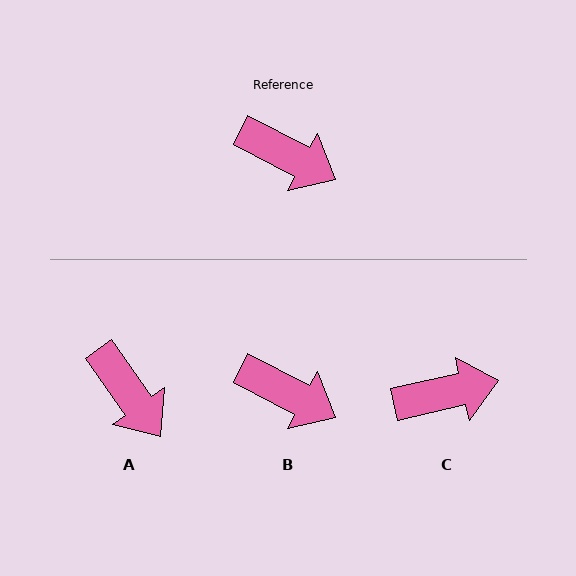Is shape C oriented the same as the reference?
No, it is off by about 40 degrees.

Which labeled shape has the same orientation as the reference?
B.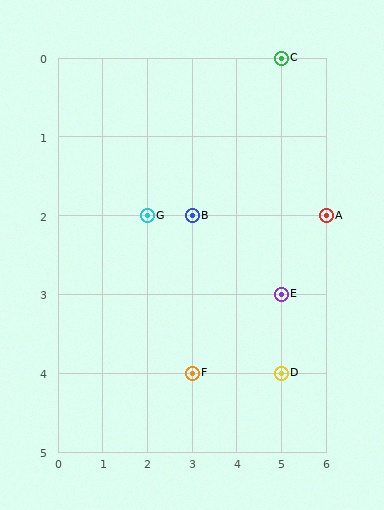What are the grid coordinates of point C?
Point C is at grid coordinates (5, 0).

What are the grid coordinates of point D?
Point D is at grid coordinates (5, 4).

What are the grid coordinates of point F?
Point F is at grid coordinates (3, 4).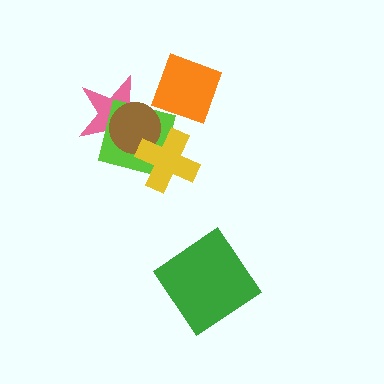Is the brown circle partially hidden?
Yes, it is partially covered by another shape.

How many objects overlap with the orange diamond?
0 objects overlap with the orange diamond.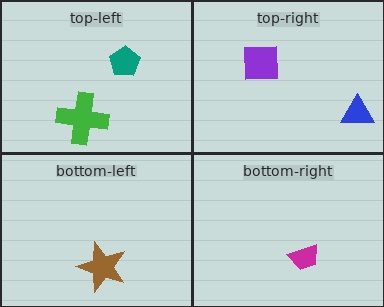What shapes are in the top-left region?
The teal pentagon, the green cross.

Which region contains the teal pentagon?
The top-left region.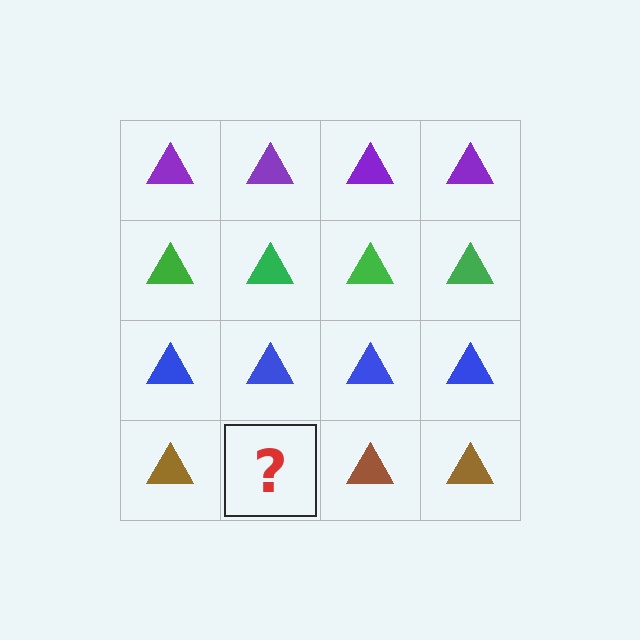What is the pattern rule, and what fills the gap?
The rule is that each row has a consistent color. The gap should be filled with a brown triangle.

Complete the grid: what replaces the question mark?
The question mark should be replaced with a brown triangle.